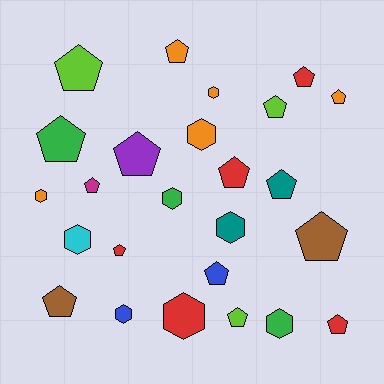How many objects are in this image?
There are 25 objects.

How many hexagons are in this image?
There are 9 hexagons.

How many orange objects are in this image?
There are 5 orange objects.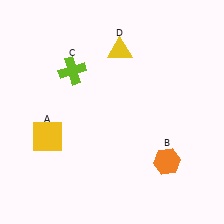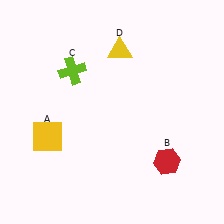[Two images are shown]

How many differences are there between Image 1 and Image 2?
There is 1 difference between the two images.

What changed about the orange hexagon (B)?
In Image 1, B is orange. In Image 2, it changed to red.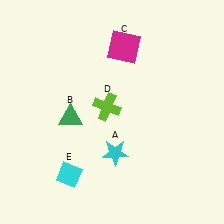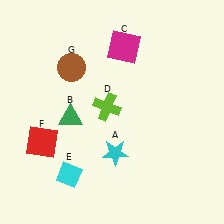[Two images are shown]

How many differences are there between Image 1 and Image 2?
There are 2 differences between the two images.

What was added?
A red square (F), a brown circle (G) were added in Image 2.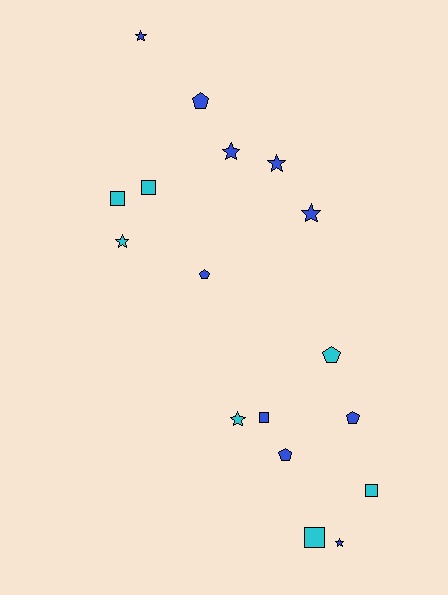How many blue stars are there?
There are 5 blue stars.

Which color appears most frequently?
Blue, with 10 objects.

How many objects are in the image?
There are 17 objects.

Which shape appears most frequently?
Star, with 7 objects.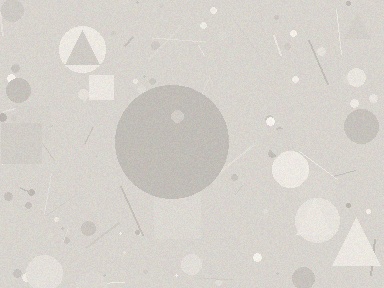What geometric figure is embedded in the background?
A circle is embedded in the background.